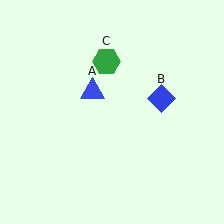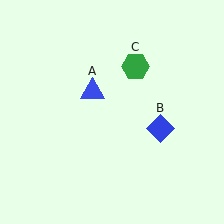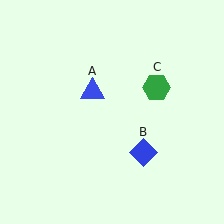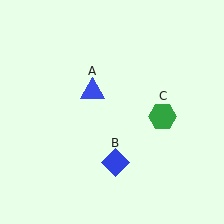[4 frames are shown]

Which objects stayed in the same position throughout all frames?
Blue triangle (object A) remained stationary.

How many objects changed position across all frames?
2 objects changed position: blue diamond (object B), green hexagon (object C).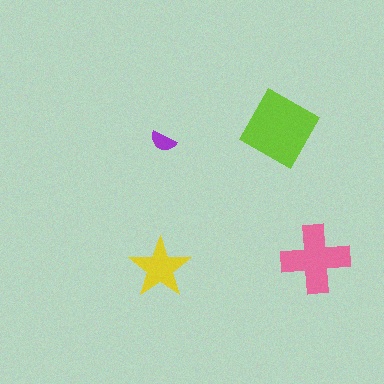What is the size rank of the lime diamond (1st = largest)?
1st.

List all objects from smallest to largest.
The purple semicircle, the yellow star, the pink cross, the lime diamond.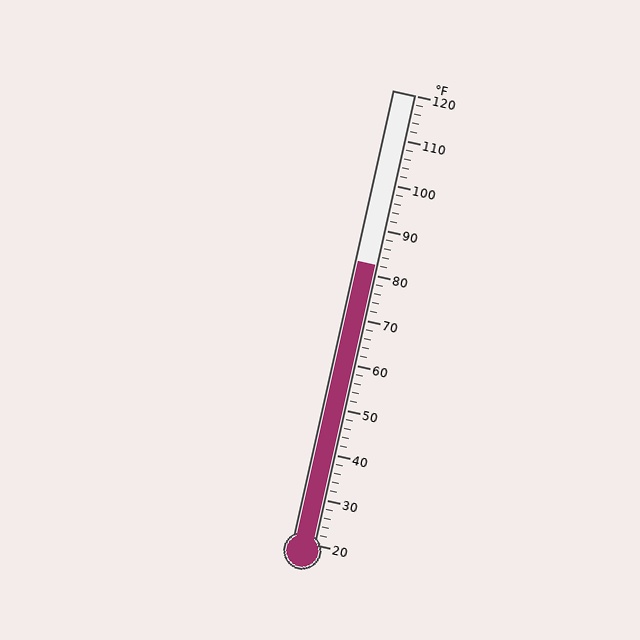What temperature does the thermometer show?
The thermometer shows approximately 82°F.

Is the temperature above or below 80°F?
The temperature is above 80°F.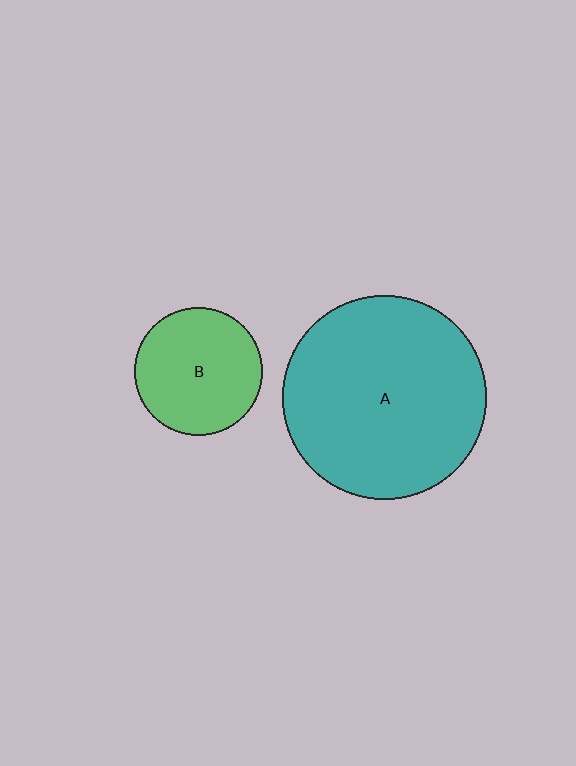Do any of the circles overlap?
No, none of the circles overlap.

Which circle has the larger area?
Circle A (teal).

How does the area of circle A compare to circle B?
Approximately 2.5 times.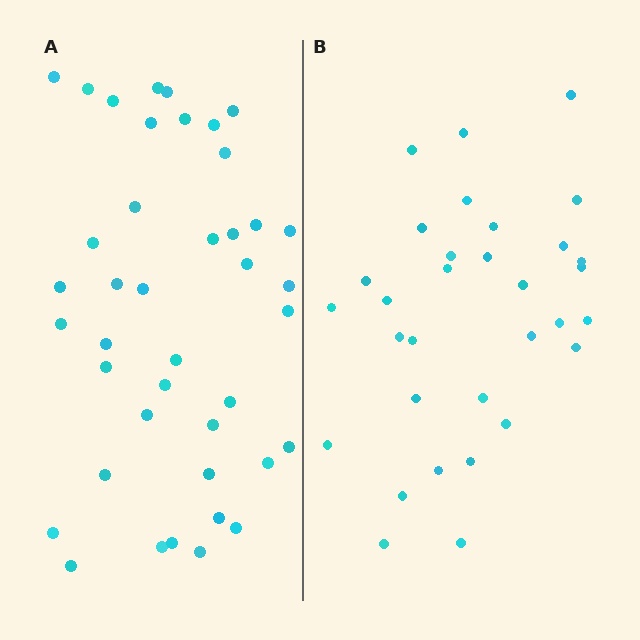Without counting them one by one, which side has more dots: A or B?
Region A (the left region) has more dots.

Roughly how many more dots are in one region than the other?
Region A has roughly 8 or so more dots than region B.